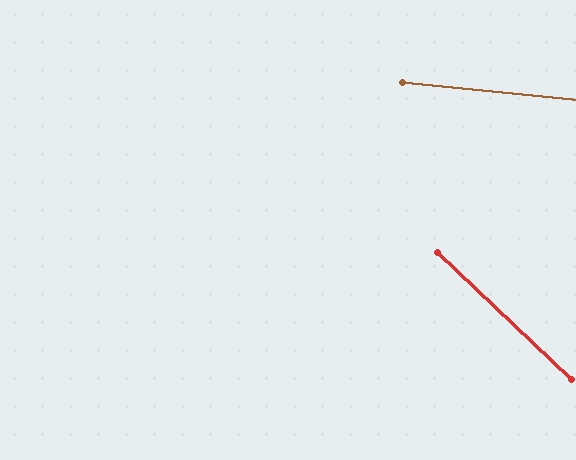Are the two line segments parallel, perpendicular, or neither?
Neither parallel nor perpendicular — they differ by about 38°.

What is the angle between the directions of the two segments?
Approximately 38 degrees.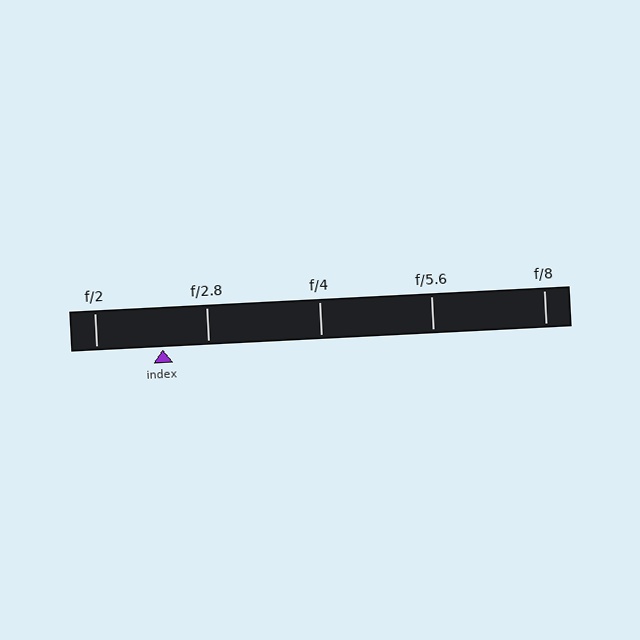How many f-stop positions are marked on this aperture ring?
There are 5 f-stop positions marked.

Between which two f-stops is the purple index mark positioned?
The index mark is between f/2 and f/2.8.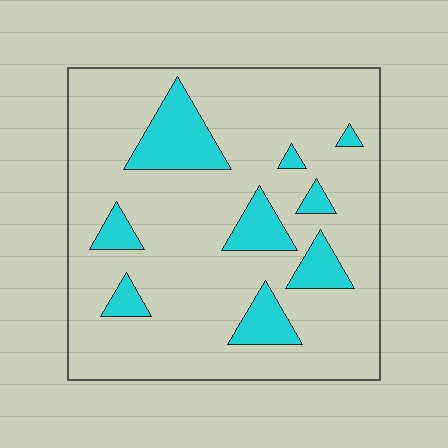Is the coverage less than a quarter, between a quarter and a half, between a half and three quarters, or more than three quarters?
Less than a quarter.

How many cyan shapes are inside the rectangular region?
9.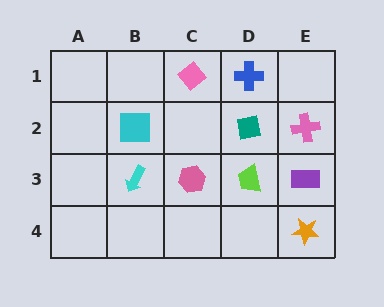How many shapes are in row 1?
2 shapes.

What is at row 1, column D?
A blue cross.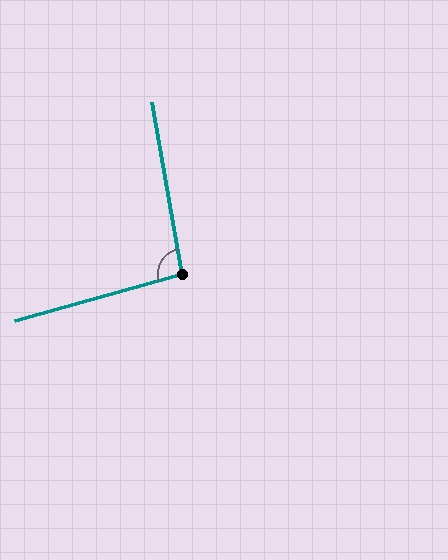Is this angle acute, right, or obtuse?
It is obtuse.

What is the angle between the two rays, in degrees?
Approximately 96 degrees.